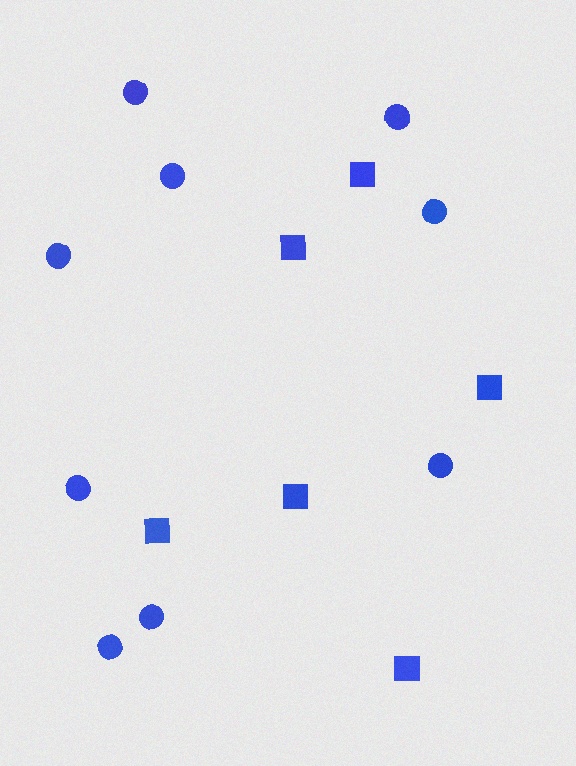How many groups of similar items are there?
There are 2 groups: one group of circles (9) and one group of squares (6).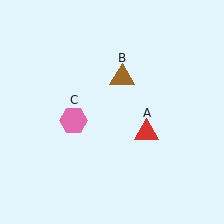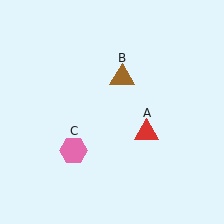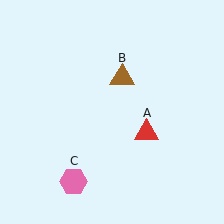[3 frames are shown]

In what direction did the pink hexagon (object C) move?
The pink hexagon (object C) moved down.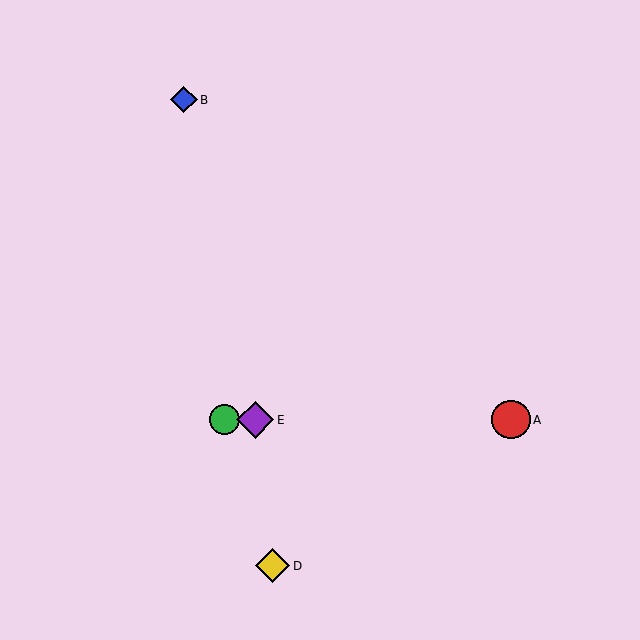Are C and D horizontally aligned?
No, C is at y≈420 and D is at y≈566.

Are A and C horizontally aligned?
Yes, both are at y≈420.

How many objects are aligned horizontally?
3 objects (A, C, E) are aligned horizontally.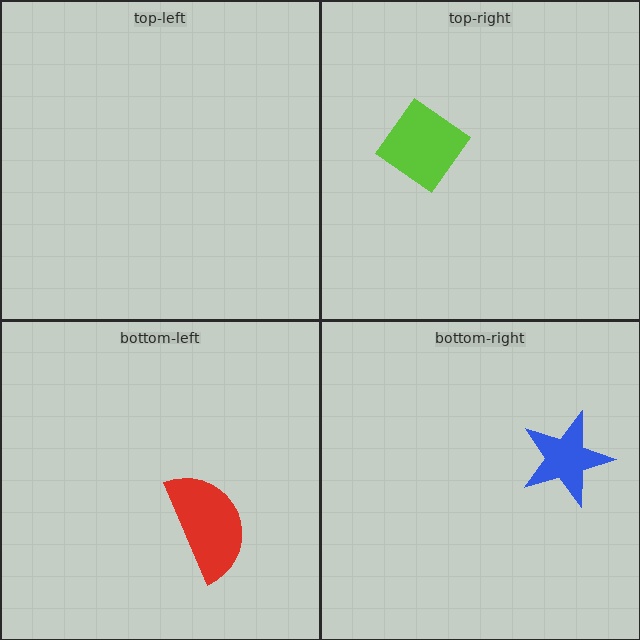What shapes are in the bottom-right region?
The blue star.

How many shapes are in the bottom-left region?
1.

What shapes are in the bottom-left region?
The red semicircle.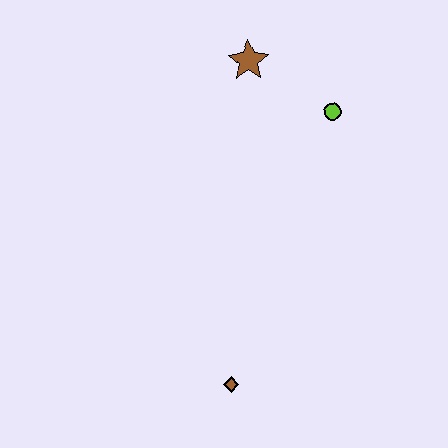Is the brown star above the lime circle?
Yes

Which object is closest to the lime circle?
The brown star is closest to the lime circle.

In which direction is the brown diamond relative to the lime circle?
The brown diamond is below the lime circle.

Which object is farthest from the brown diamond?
The brown star is farthest from the brown diamond.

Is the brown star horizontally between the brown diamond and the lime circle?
Yes